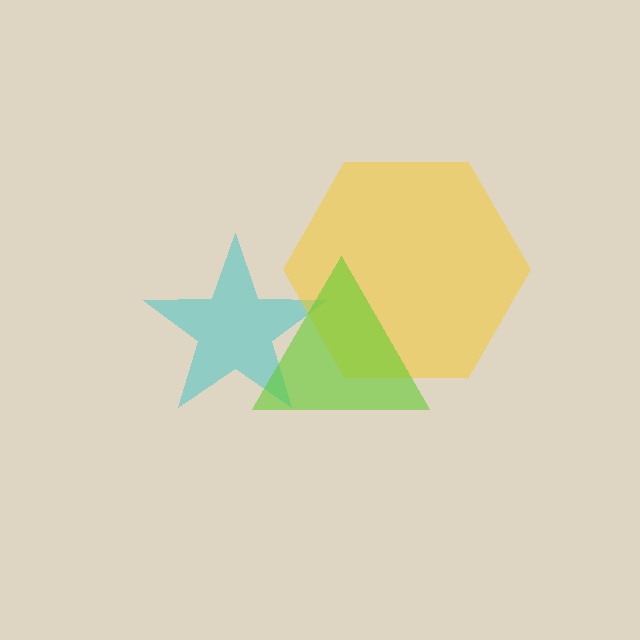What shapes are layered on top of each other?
The layered shapes are: a cyan star, a yellow hexagon, a lime triangle.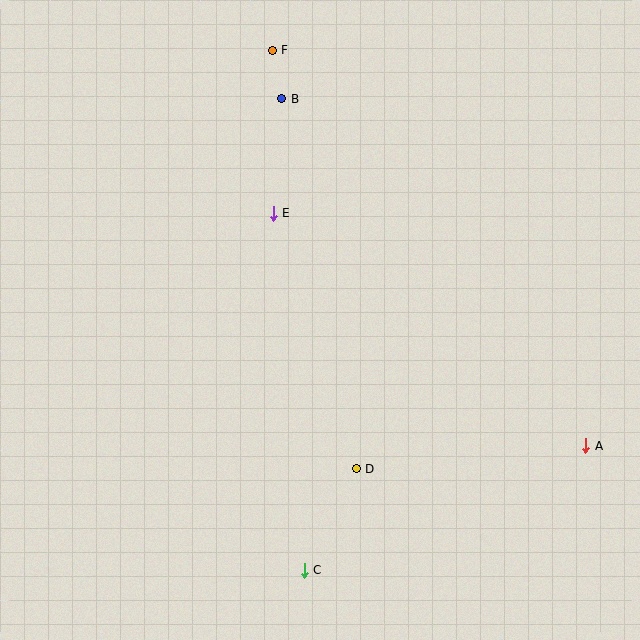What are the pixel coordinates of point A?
Point A is at (586, 446).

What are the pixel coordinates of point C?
Point C is at (304, 570).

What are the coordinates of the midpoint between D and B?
The midpoint between D and B is at (319, 284).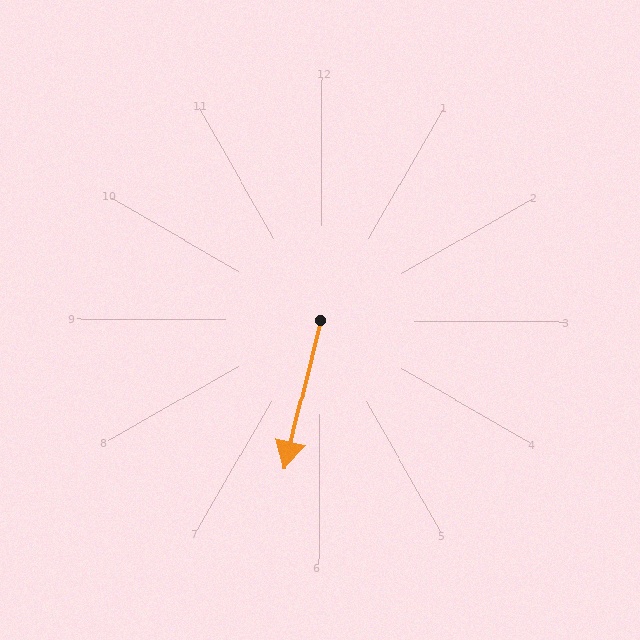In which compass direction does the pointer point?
South.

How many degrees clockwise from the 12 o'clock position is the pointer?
Approximately 193 degrees.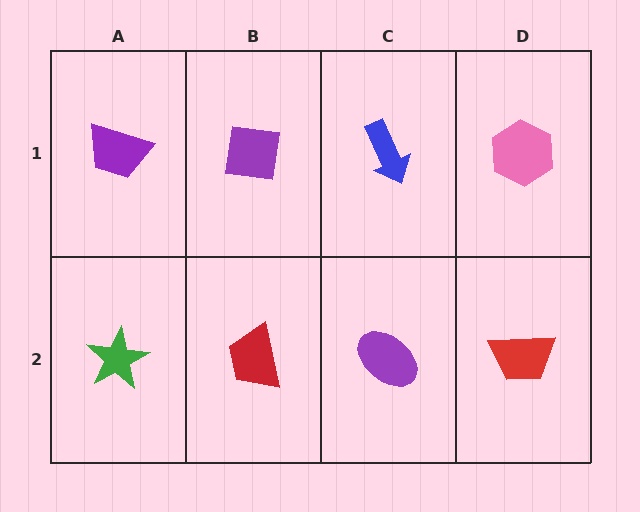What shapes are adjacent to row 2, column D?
A pink hexagon (row 1, column D), a purple ellipse (row 2, column C).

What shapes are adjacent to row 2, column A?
A purple trapezoid (row 1, column A), a red trapezoid (row 2, column B).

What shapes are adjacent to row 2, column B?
A purple square (row 1, column B), a green star (row 2, column A), a purple ellipse (row 2, column C).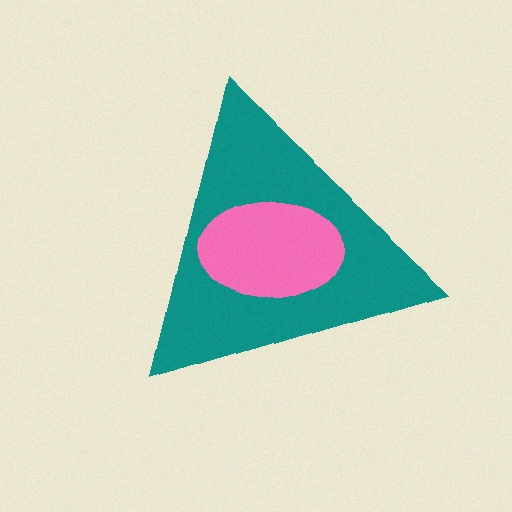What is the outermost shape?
The teal triangle.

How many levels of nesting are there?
2.